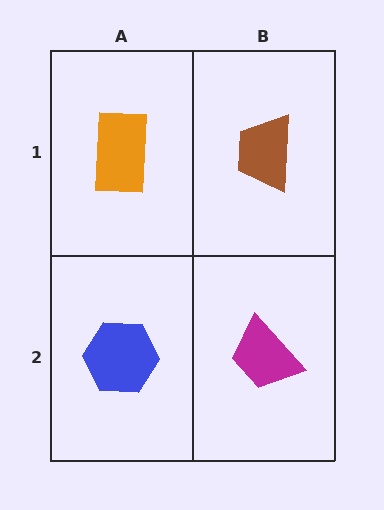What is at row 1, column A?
An orange rectangle.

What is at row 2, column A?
A blue hexagon.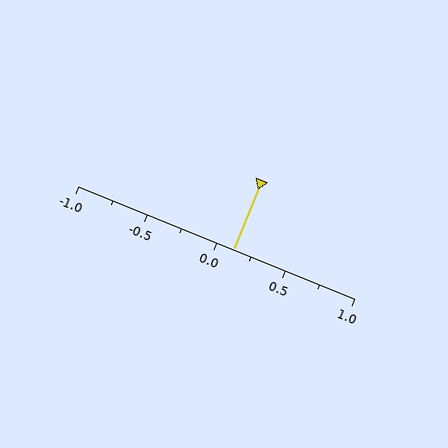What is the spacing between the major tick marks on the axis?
The major ticks are spaced 0.5 apart.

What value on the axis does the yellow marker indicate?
The marker indicates approximately 0.12.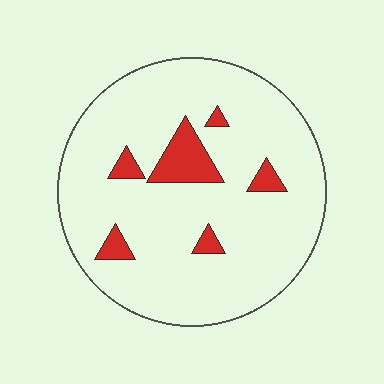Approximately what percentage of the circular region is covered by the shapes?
Approximately 10%.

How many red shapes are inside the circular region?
6.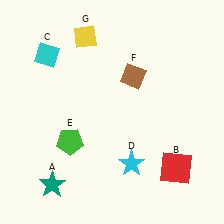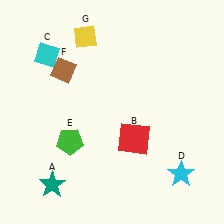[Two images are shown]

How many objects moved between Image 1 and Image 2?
3 objects moved between the two images.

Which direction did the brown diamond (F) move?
The brown diamond (F) moved left.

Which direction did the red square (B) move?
The red square (B) moved left.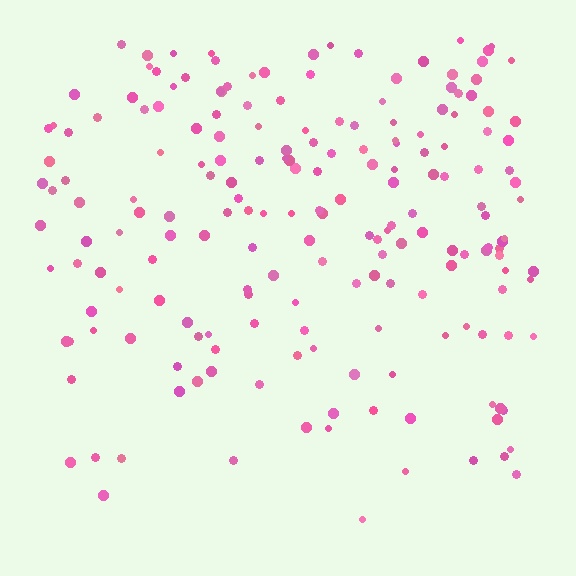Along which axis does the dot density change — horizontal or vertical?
Vertical.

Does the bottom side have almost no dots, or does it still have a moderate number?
Still a moderate number, just noticeably fewer than the top.